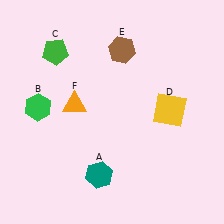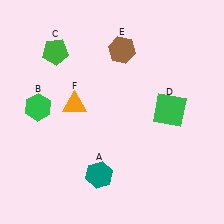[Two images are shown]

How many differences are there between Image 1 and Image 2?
There is 1 difference between the two images.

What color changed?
The square (D) changed from yellow in Image 1 to green in Image 2.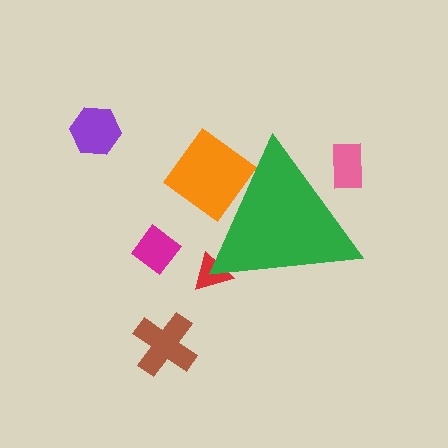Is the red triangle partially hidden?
Yes, the red triangle is partially hidden behind the green triangle.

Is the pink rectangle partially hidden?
Yes, the pink rectangle is partially hidden behind the green triangle.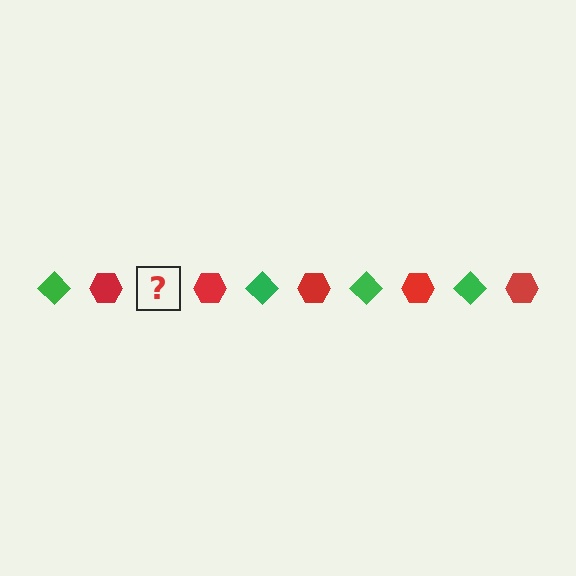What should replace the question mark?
The question mark should be replaced with a green diamond.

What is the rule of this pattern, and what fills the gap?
The rule is that the pattern alternates between green diamond and red hexagon. The gap should be filled with a green diamond.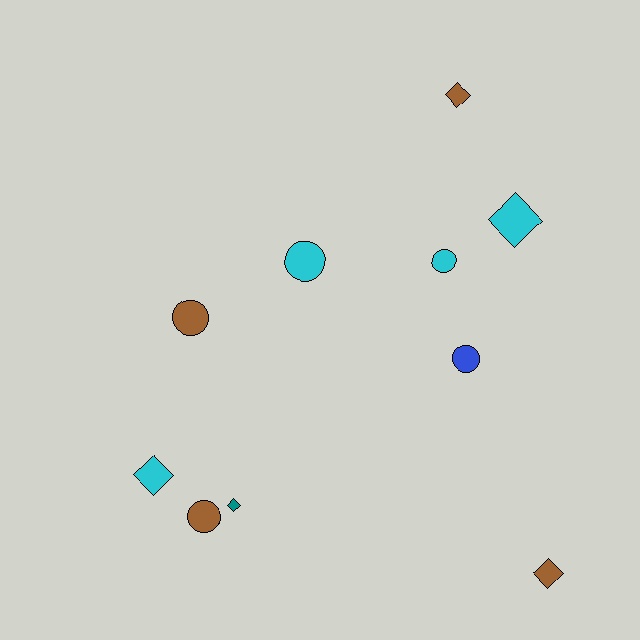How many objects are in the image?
There are 10 objects.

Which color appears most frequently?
Brown, with 4 objects.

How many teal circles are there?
There are no teal circles.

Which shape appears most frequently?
Diamond, with 5 objects.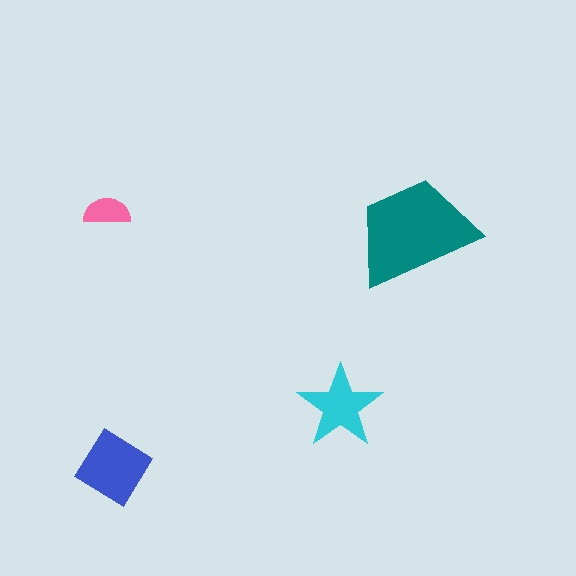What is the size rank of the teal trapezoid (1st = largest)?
1st.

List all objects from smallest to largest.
The pink semicircle, the cyan star, the blue diamond, the teal trapezoid.